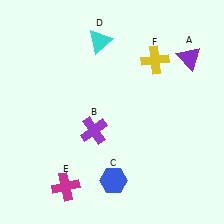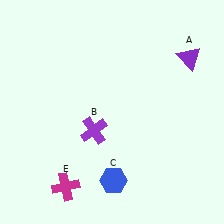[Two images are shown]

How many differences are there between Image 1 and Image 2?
There are 2 differences between the two images.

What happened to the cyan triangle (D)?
The cyan triangle (D) was removed in Image 2. It was in the top-left area of Image 1.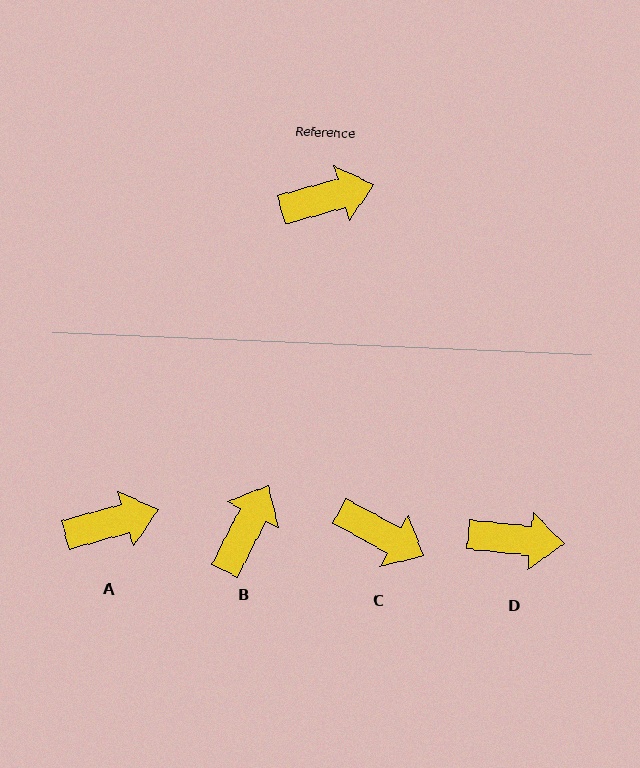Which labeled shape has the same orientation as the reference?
A.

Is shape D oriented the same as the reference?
No, it is off by about 21 degrees.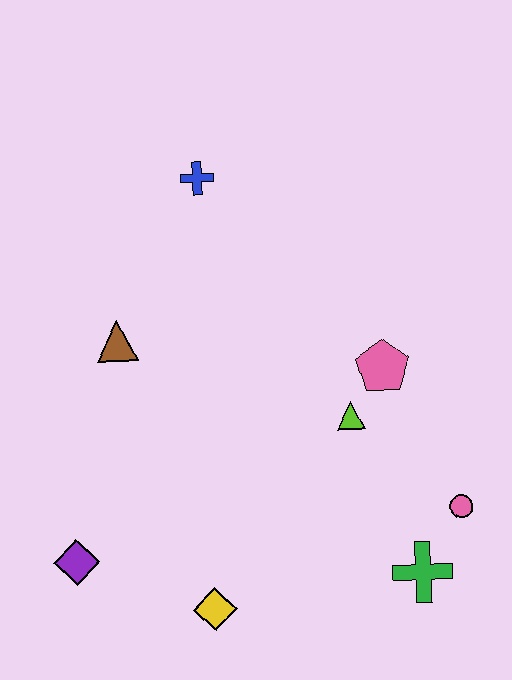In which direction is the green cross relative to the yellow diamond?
The green cross is to the right of the yellow diamond.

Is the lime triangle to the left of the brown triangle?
No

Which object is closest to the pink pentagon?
The lime triangle is closest to the pink pentagon.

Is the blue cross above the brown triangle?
Yes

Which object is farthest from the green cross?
The blue cross is farthest from the green cross.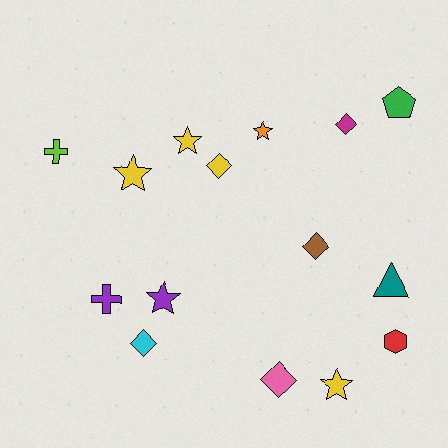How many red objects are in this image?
There is 1 red object.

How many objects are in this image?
There are 15 objects.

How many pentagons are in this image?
There is 1 pentagon.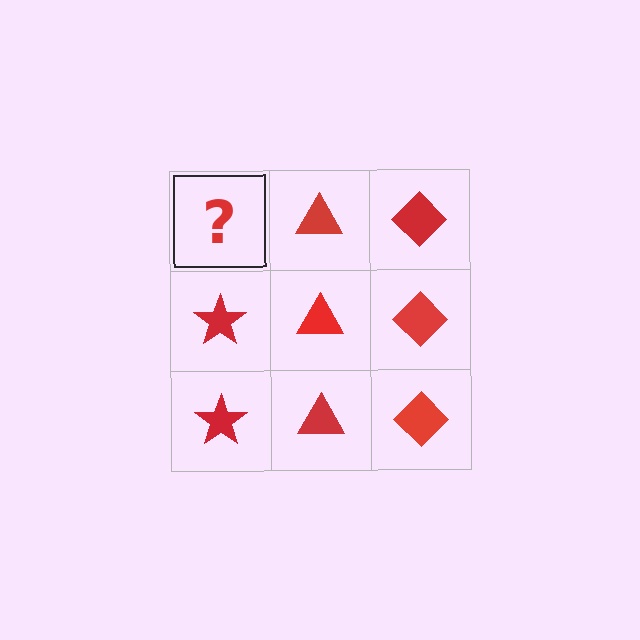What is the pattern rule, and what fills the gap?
The rule is that each column has a consistent shape. The gap should be filled with a red star.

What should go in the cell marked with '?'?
The missing cell should contain a red star.